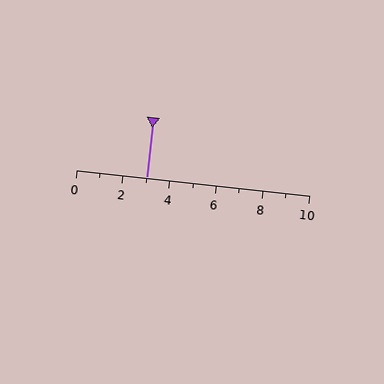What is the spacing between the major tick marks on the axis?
The major ticks are spaced 2 apart.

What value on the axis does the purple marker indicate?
The marker indicates approximately 3.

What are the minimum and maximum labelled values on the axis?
The axis runs from 0 to 10.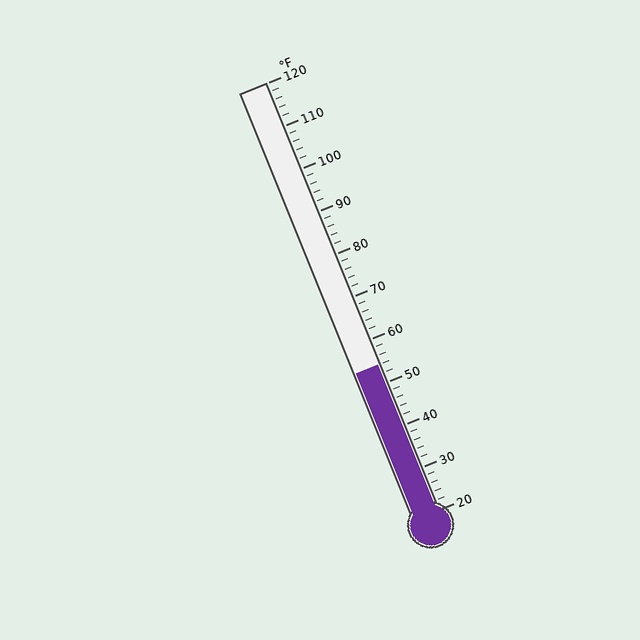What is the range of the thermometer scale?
The thermometer scale ranges from 20°F to 120°F.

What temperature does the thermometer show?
The thermometer shows approximately 54°F.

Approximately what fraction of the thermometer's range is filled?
The thermometer is filled to approximately 35% of its range.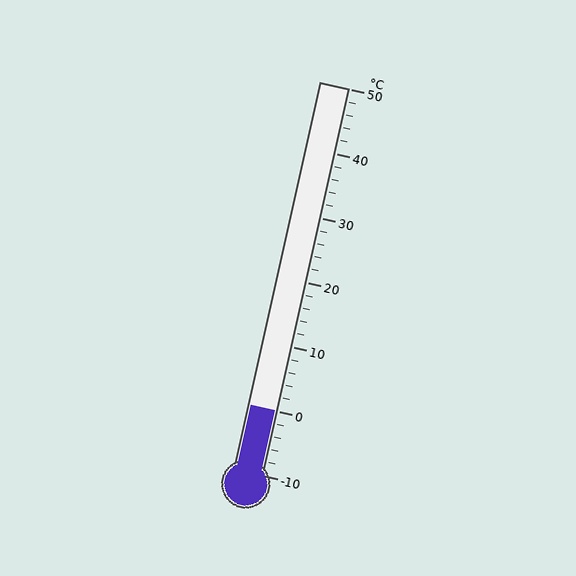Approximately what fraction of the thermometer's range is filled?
The thermometer is filled to approximately 15% of its range.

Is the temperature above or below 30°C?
The temperature is below 30°C.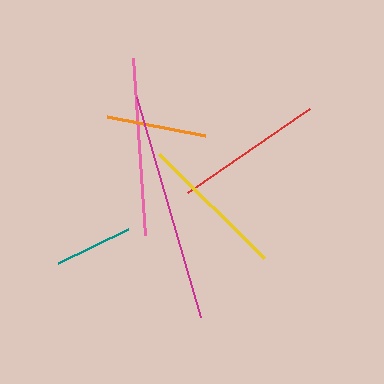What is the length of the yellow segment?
The yellow segment is approximately 148 pixels long.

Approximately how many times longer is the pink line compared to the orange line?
The pink line is approximately 1.8 times the length of the orange line.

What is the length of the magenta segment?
The magenta segment is approximately 228 pixels long.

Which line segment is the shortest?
The teal line is the shortest at approximately 78 pixels.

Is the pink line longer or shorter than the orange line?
The pink line is longer than the orange line.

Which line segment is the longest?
The magenta line is the longest at approximately 228 pixels.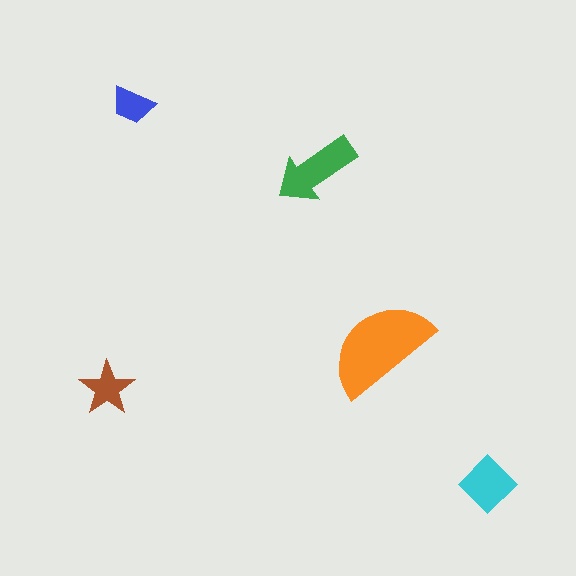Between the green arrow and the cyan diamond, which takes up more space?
The green arrow.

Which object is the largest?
The orange semicircle.